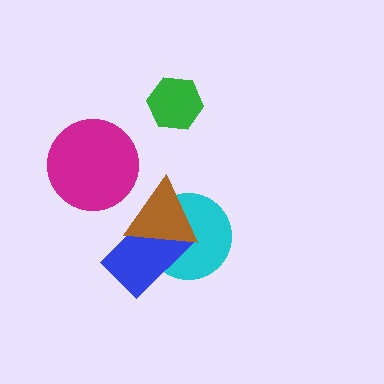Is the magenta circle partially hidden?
No, no other shape covers it.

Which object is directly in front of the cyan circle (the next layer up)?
The blue rectangle is directly in front of the cyan circle.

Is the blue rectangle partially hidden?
Yes, it is partially covered by another shape.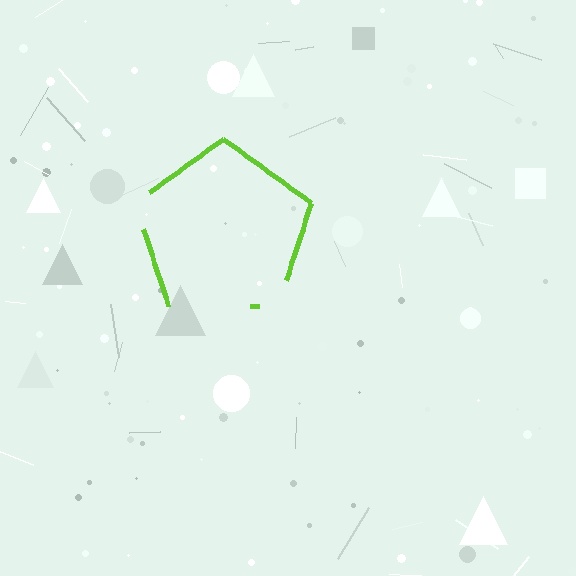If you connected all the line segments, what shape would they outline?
They would outline a pentagon.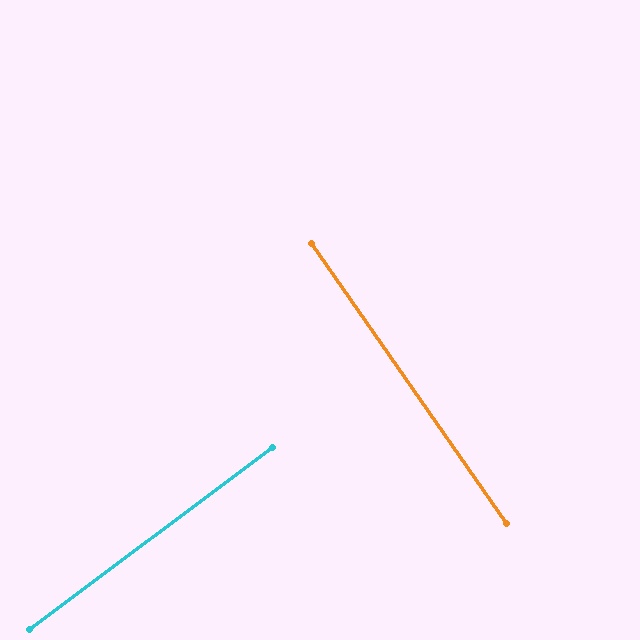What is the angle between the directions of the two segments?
Approximately 88 degrees.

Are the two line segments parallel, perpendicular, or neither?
Perpendicular — they meet at approximately 88°.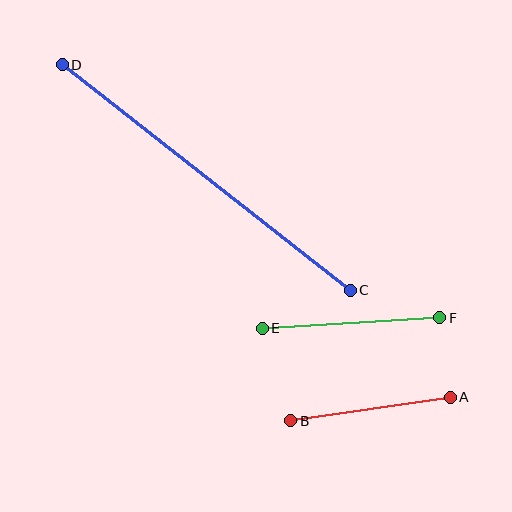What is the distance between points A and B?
The distance is approximately 161 pixels.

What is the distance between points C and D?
The distance is approximately 366 pixels.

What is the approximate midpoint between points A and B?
The midpoint is at approximately (370, 409) pixels.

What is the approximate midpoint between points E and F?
The midpoint is at approximately (351, 323) pixels.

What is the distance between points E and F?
The distance is approximately 178 pixels.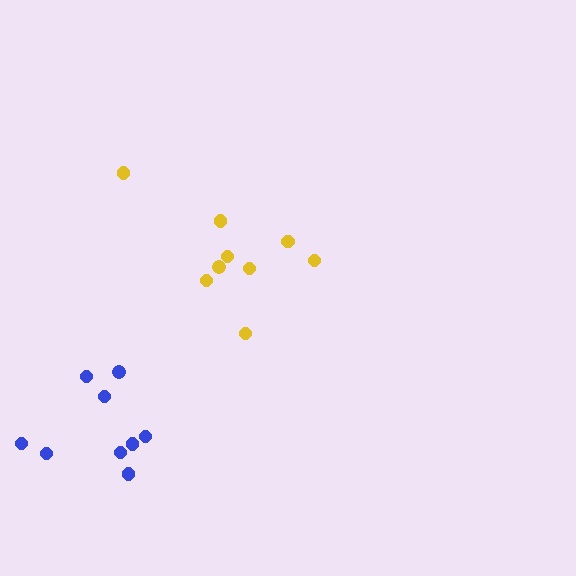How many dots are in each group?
Group 1: 9 dots, Group 2: 9 dots (18 total).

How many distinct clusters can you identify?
There are 2 distinct clusters.